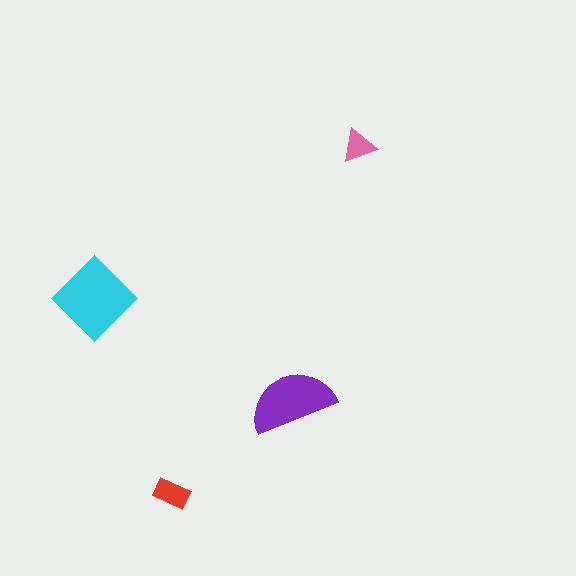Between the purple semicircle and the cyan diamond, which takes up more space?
The cyan diamond.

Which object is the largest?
The cyan diamond.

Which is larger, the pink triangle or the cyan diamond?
The cyan diamond.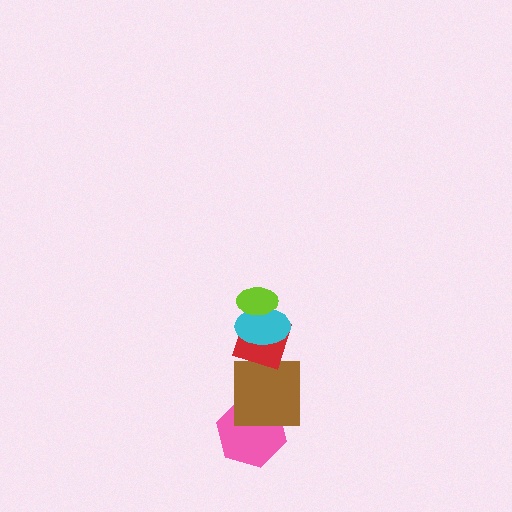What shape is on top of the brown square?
The red diamond is on top of the brown square.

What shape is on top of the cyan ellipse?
The lime ellipse is on top of the cyan ellipse.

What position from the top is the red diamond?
The red diamond is 3rd from the top.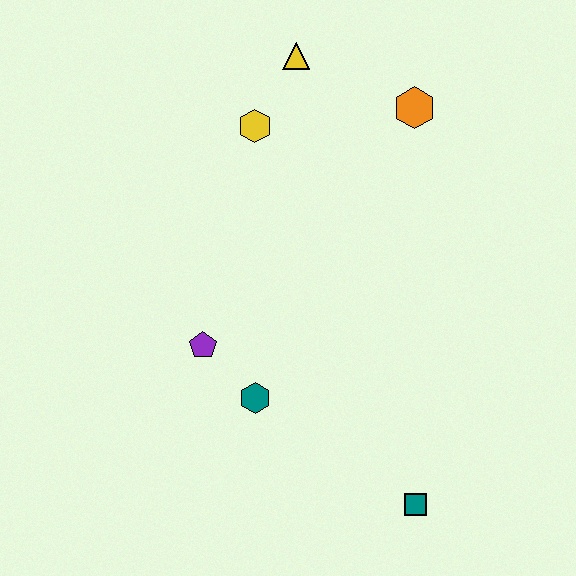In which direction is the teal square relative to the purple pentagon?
The teal square is to the right of the purple pentagon.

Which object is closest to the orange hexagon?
The yellow triangle is closest to the orange hexagon.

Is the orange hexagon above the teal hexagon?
Yes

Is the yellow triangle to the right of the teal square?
No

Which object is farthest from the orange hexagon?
The teal square is farthest from the orange hexagon.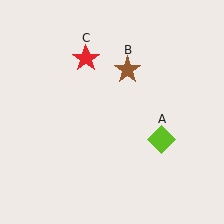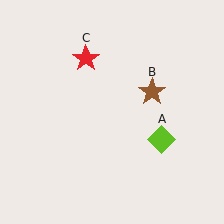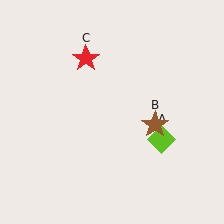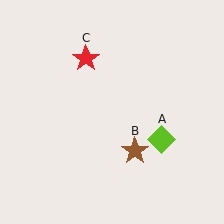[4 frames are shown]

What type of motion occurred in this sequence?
The brown star (object B) rotated clockwise around the center of the scene.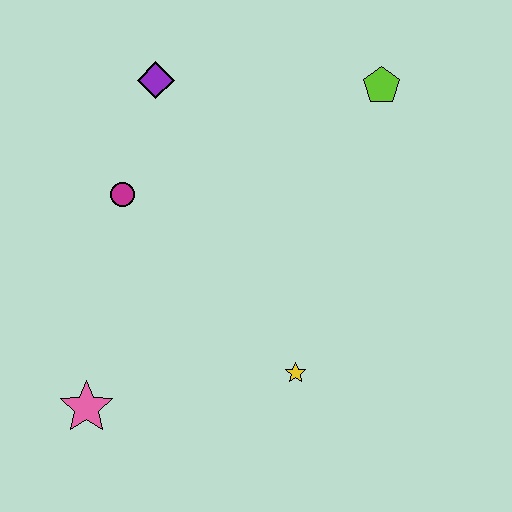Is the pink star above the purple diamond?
No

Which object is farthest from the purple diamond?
The pink star is farthest from the purple diamond.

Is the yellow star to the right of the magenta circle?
Yes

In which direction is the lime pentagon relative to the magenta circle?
The lime pentagon is to the right of the magenta circle.